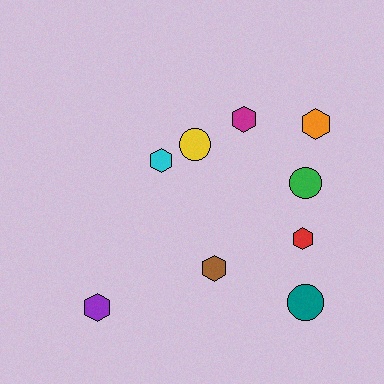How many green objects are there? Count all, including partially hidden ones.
There is 1 green object.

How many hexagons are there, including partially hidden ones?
There are 6 hexagons.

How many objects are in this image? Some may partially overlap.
There are 9 objects.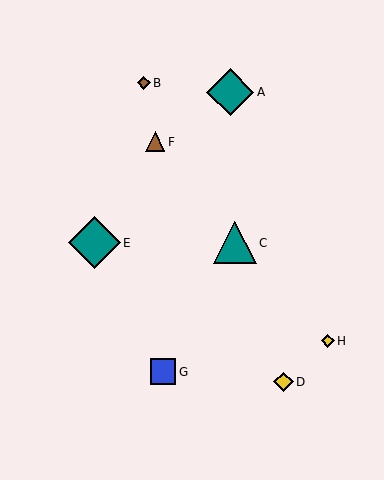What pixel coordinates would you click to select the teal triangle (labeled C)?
Click at (235, 243) to select the teal triangle C.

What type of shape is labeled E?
Shape E is a teal diamond.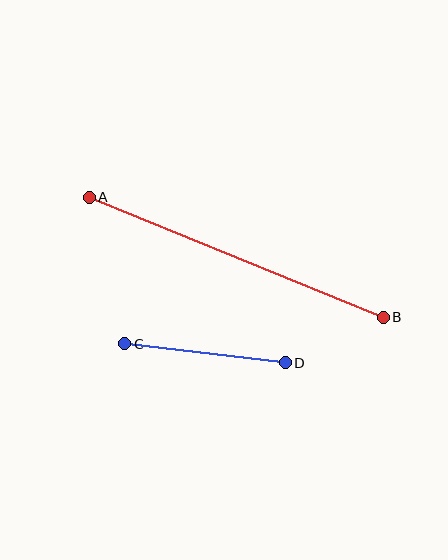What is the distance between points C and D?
The distance is approximately 162 pixels.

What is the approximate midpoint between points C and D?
The midpoint is at approximately (205, 353) pixels.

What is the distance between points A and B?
The distance is approximately 317 pixels.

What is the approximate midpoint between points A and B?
The midpoint is at approximately (236, 257) pixels.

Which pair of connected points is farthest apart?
Points A and B are farthest apart.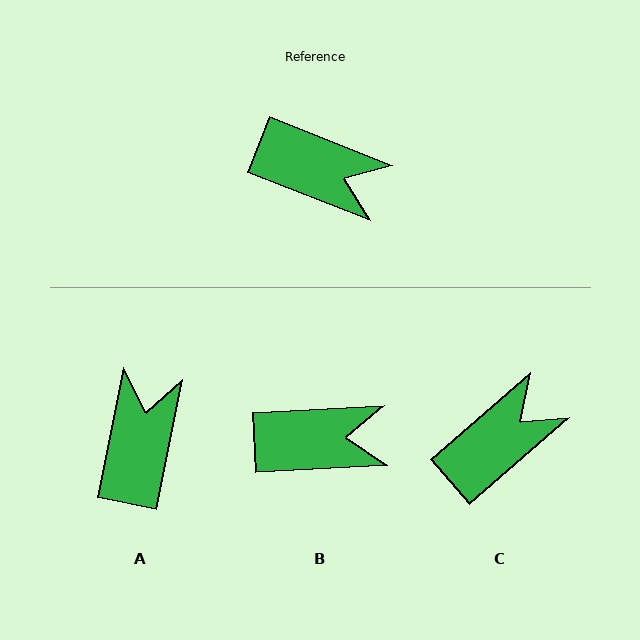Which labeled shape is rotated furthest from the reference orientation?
A, about 100 degrees away.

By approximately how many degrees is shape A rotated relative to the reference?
Approximately 100 degrees counter-clockwise.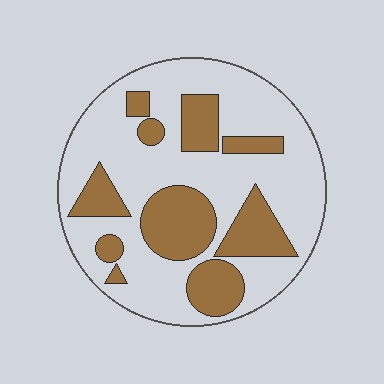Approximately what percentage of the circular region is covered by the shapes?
Approximately 30%.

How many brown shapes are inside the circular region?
10.